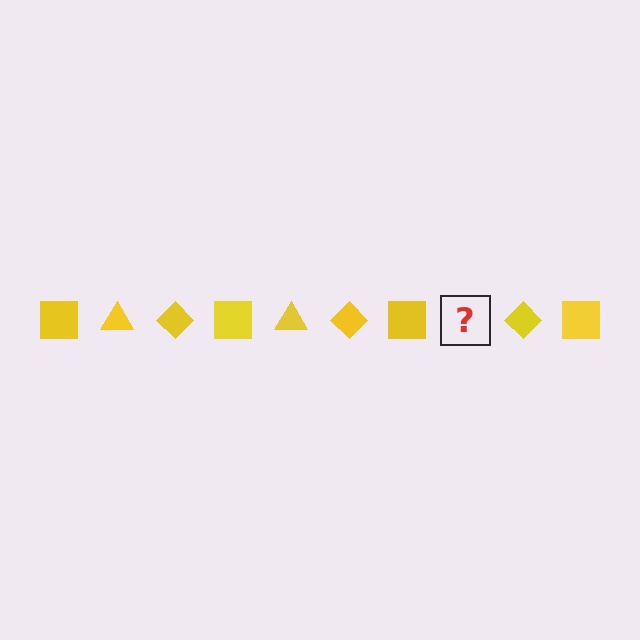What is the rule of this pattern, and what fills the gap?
The rule is that the pattern cycles through square, triangle, diamond shapes in yellow. The gap should be filled with a yellow triangle.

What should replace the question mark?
The question mark should be replaced with a yellow triangle.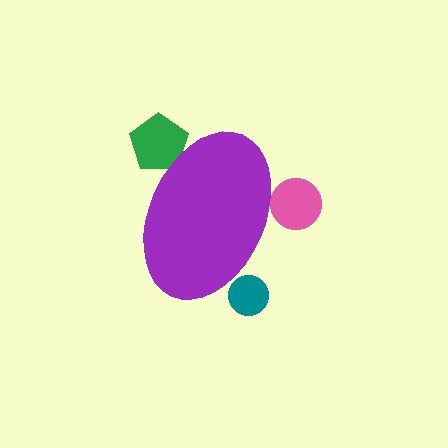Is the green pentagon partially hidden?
Yes, the green pentagon is partially hidden behind the purple ellipse.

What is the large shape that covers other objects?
A purple ellipse.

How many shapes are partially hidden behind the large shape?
3 shapes are partially hidden.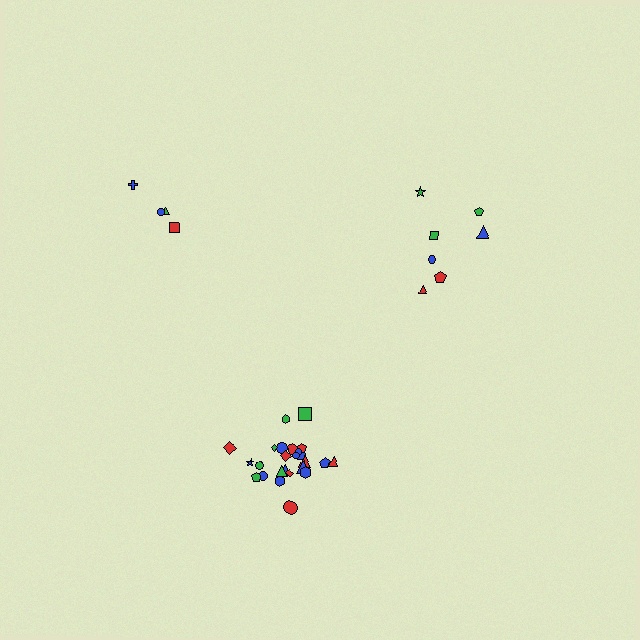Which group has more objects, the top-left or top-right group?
The top-right group.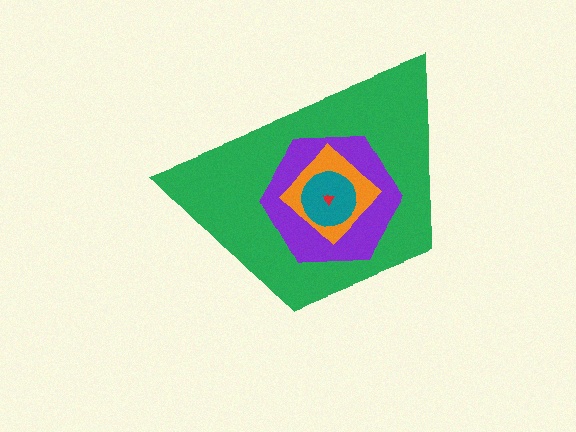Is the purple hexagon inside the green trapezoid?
Yes.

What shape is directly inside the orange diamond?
The teal circle.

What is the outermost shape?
The green trapezoid.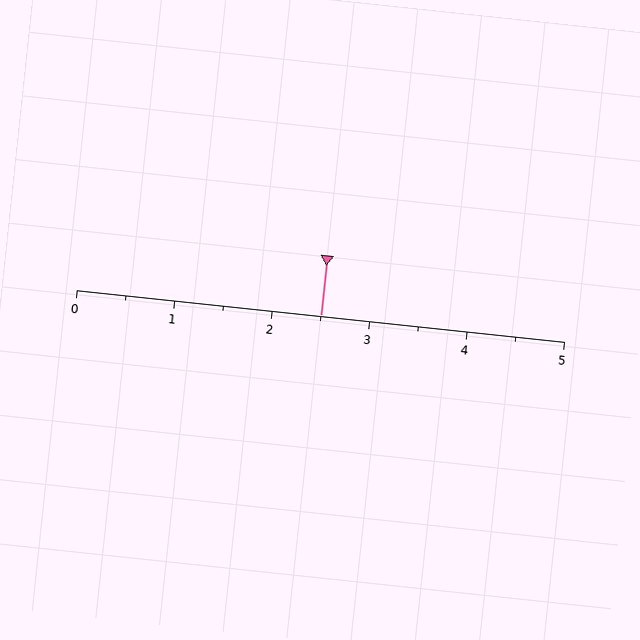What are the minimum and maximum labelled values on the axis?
The axis runs from 0 to 5.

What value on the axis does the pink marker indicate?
The marker indicates approximately 2.5.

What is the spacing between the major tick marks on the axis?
The major ticks are spaced 1 apart.